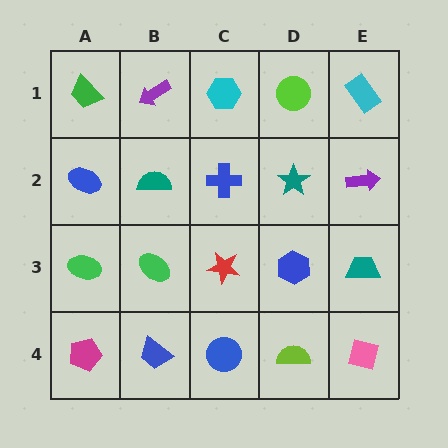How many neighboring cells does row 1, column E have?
2.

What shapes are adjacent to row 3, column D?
A teal star (row 2, column D), a lime semicircle (row 4, column D), a red star (row 3, column C), a teal trapezoid (row 3, column E).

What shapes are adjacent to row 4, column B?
A green ellipse (row 3, column B), a magenta pentagon (row 4, column A), a blue circle (row 4, column C).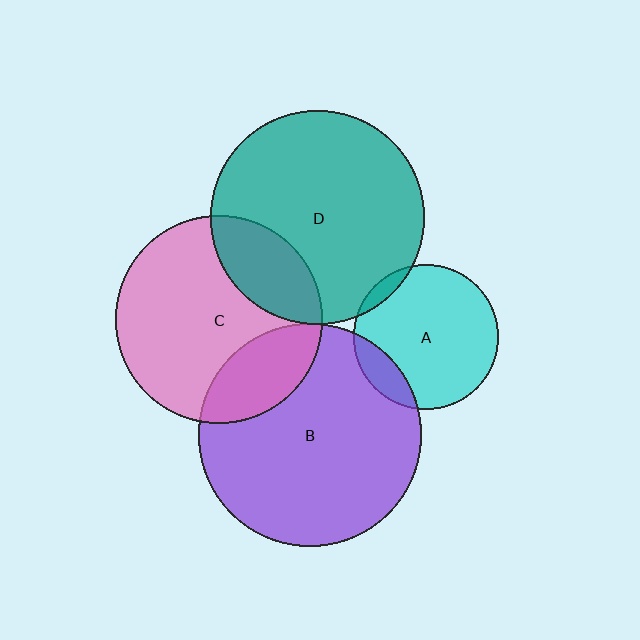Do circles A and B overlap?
Yes.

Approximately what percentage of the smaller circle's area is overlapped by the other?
Approximately 15%.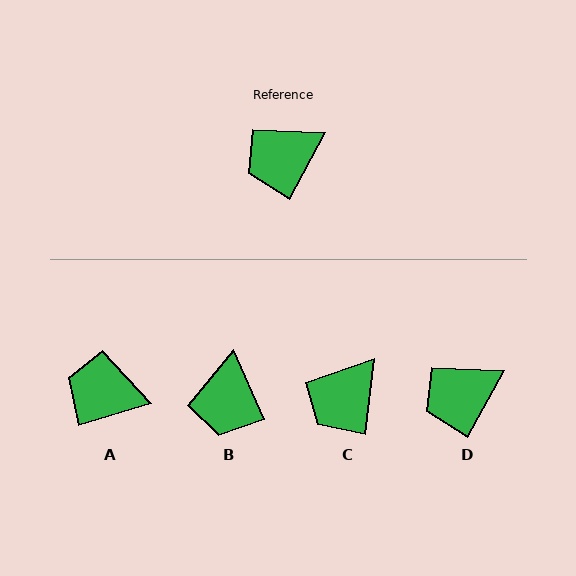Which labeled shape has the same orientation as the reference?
D.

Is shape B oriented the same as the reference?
No, it is off by about 52 degrees.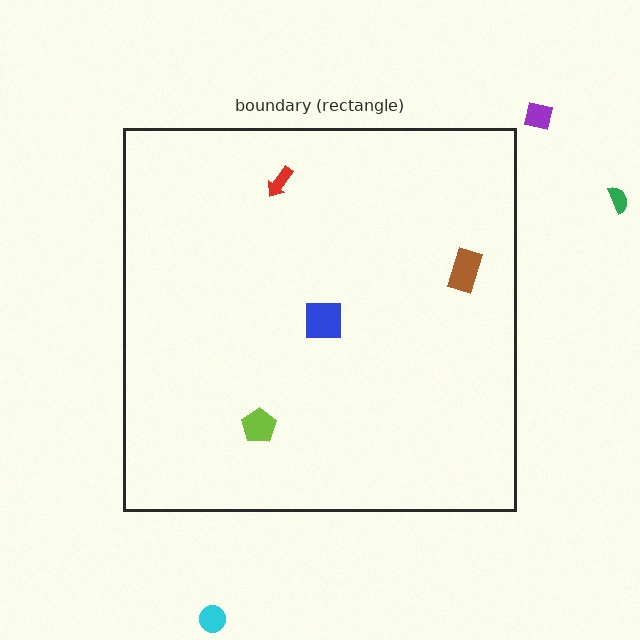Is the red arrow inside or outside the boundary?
Inside.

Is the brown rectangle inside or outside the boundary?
Inside.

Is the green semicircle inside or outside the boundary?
Outside.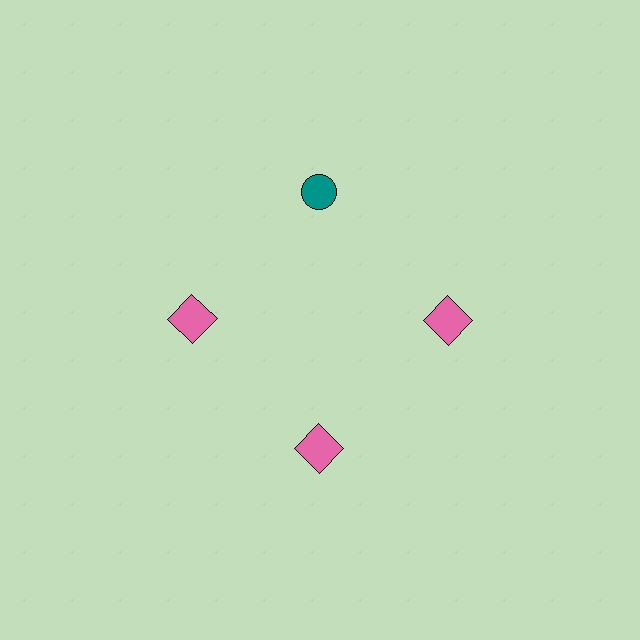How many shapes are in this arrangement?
There are 4 shapes arranged in a ring pattern.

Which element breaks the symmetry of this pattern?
The teal circle at roughly the 12 o'clock position breaks the symmetry. All other shapes are pink squares.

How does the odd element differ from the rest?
It differs in both color (teal instead of pink) and shape (circle instead of square).